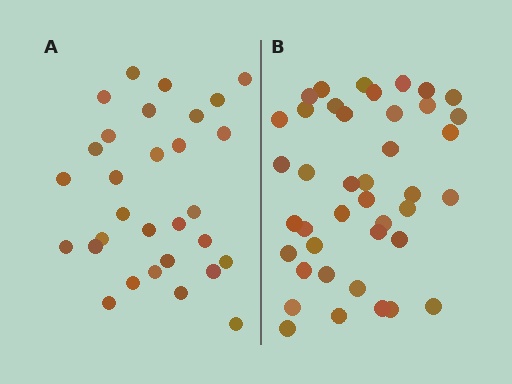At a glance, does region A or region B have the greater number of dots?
Region B (the right region) has more dots.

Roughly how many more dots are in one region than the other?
Region B has roughly 12 or so more dots than region A.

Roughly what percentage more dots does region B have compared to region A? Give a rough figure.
About 35% more.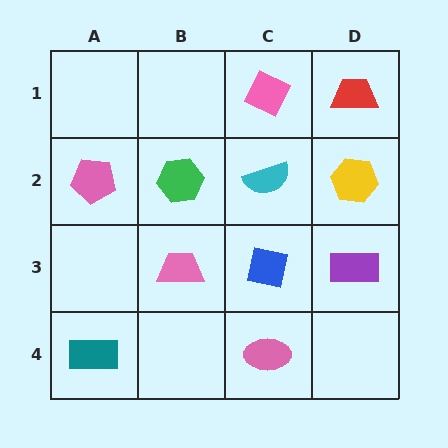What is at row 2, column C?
A cyan semicircle.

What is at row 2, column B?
A green hexagon.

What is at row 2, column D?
A yellow hexagon.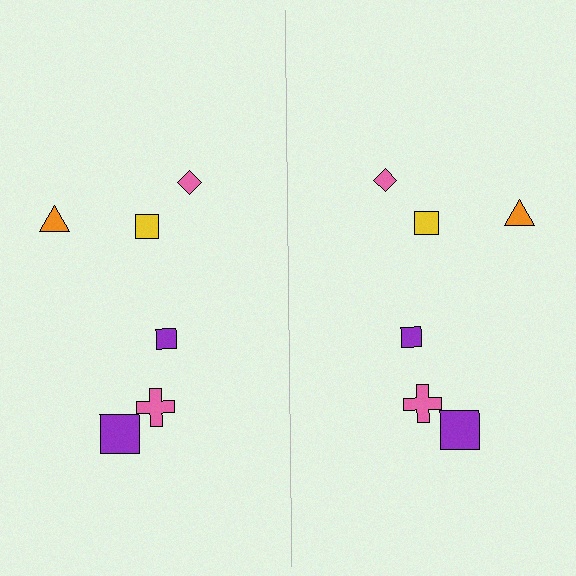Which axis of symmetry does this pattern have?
The pattern has a vertical axis of symmetry running through the center of the image.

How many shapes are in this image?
There are 12 shapes in this image.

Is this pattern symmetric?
Yes, this pattern has bilateral (reflection) symmetry.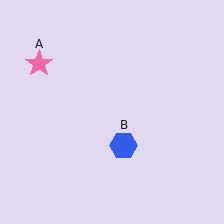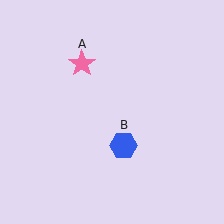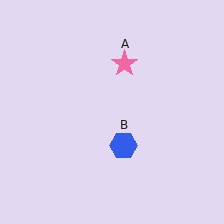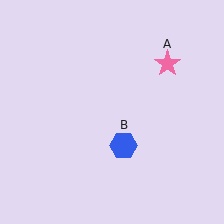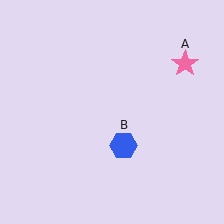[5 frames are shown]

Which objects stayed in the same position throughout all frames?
Blue hexagon (object B) remained stationary.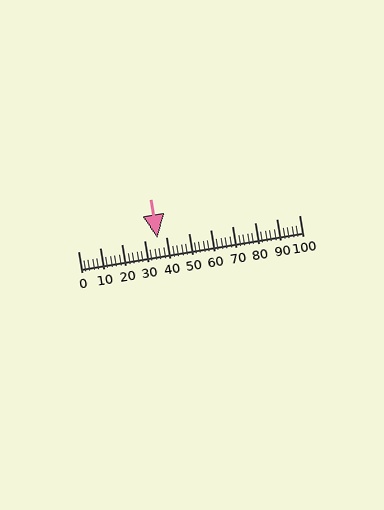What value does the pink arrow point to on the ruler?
The pink arrow points to approximately 36.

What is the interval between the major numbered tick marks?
The major tick marks are spaced 10 units apart.